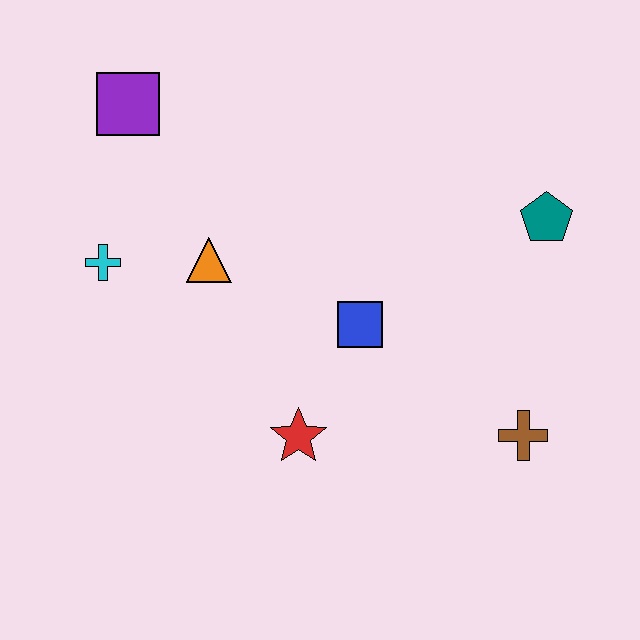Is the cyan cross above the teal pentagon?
No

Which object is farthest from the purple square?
The brown cross is farthest from the purple square.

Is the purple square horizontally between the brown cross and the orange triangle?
No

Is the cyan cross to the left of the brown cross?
Yes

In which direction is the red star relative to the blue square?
The red star is below the blue square.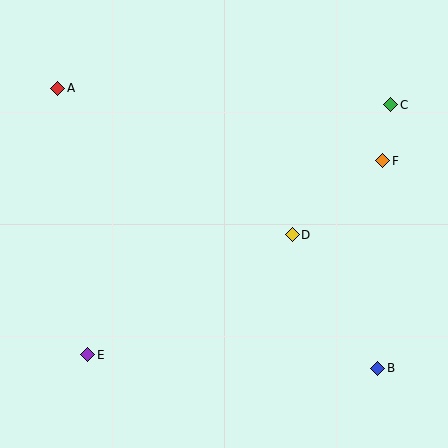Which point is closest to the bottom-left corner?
Point E is closest to the bottom-left corner.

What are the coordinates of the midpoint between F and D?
The midpoint between F and D is at (337, 198).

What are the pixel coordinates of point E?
Point E is at (88, 355).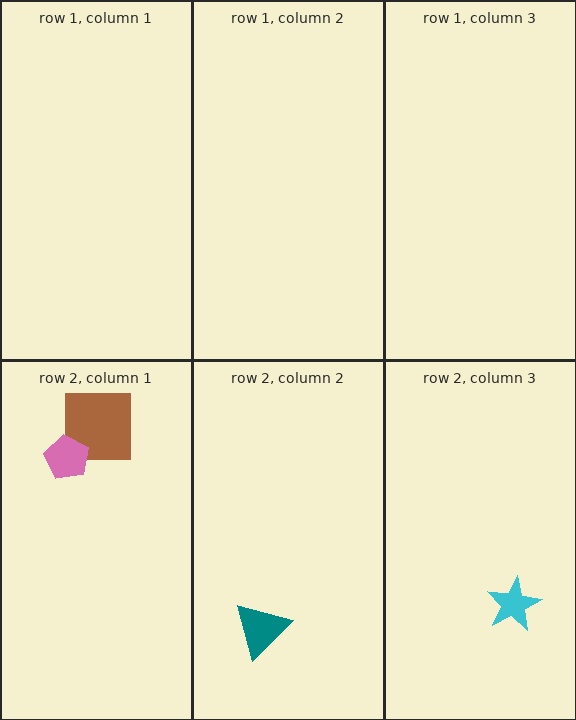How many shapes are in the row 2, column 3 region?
1.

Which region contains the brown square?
The row 2, column 1 region.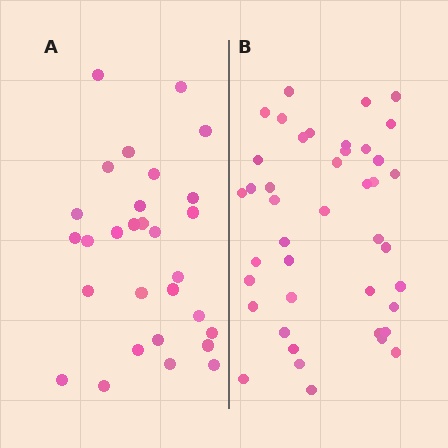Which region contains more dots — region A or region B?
Region B (the right region) has more dots.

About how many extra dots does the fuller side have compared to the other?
Region B has approximately 15 more dots than region A.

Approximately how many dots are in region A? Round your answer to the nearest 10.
About 30 dots. (The exact count is 29, which rounds to 30.)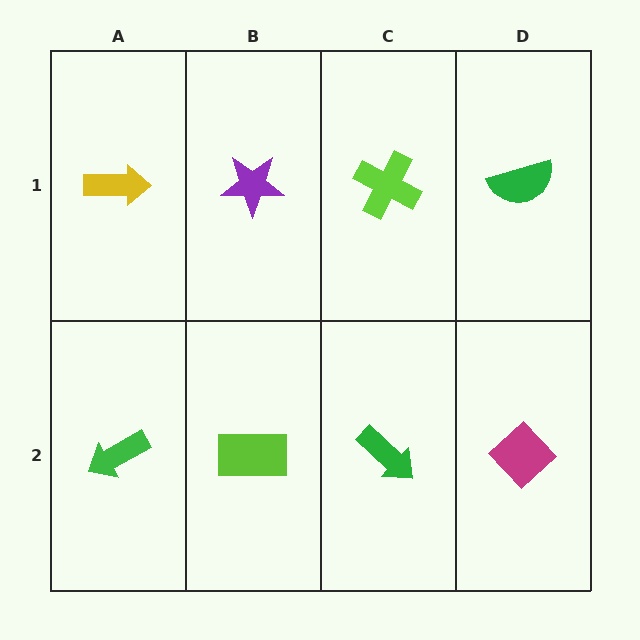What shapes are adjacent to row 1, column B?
A lime rectangle (row 2, column B), a yellow arrow (row 1, column A), a lime cross (row 1, column C).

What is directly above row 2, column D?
A green semicircle.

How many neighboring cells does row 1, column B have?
3.